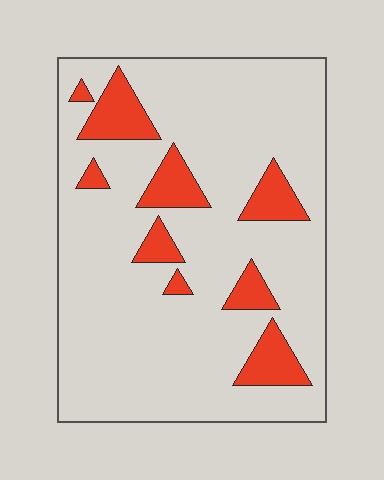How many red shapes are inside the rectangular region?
9.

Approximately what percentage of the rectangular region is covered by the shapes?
Approximately 15%.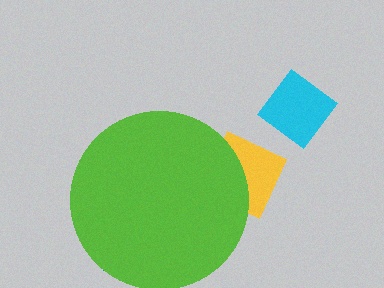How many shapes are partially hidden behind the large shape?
2 shapes are partially hidden.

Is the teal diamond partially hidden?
Yes, the teal diamond is partially hidden behind the lime circle.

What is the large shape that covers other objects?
A lime circle.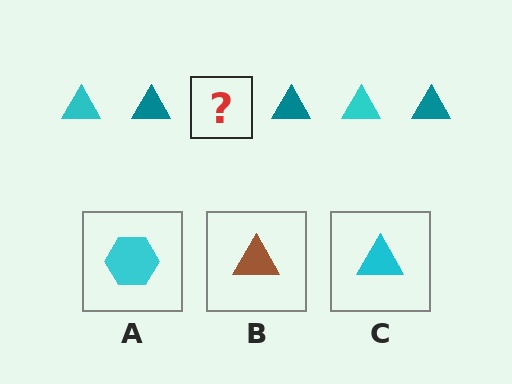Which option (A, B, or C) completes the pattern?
C.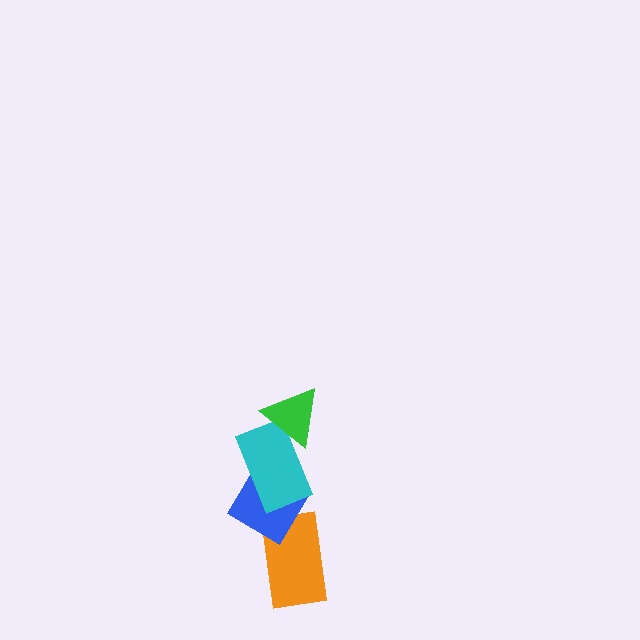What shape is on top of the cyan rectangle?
The green triangle is on top of the cyan rectangle.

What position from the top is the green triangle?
The green triangle is 1st from the top.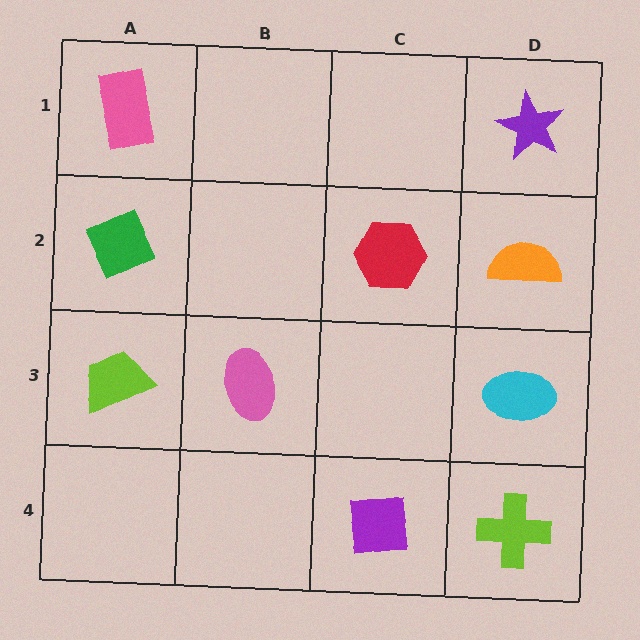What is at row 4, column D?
A lime cross.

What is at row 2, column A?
A green diamond.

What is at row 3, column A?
A lime trapezoid.